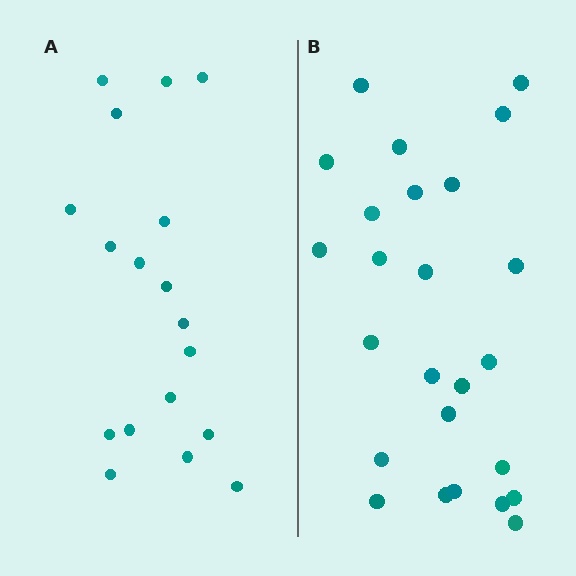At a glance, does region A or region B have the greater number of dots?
Region B (the right region) has more dots.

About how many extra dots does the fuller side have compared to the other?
Region B has roughly 8 or so more dots than region A.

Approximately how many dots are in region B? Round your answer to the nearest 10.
About 20 dots. (The exact count is 25, which rounds to 20.)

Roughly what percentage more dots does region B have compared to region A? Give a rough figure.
About 40% more.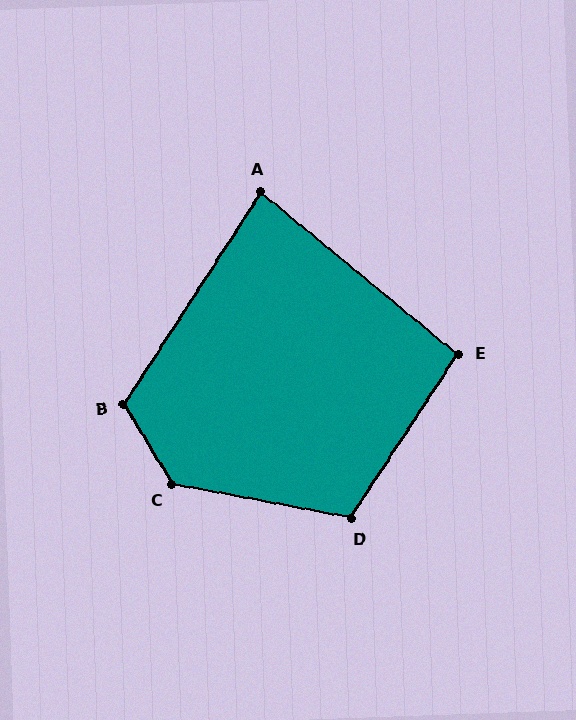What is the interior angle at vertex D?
Approximately 113 degrees (obtuse).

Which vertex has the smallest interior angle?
A, at approximately 83 degrees.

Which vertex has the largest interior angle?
C, at approximately 132 degrees.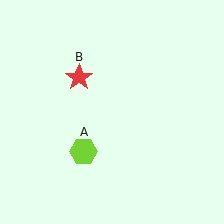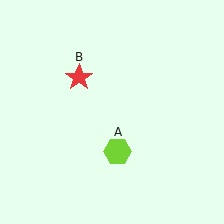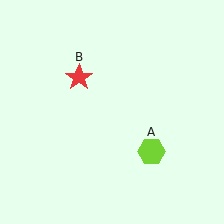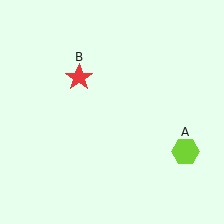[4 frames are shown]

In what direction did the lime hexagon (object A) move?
The lime hexagon (object A) moved right.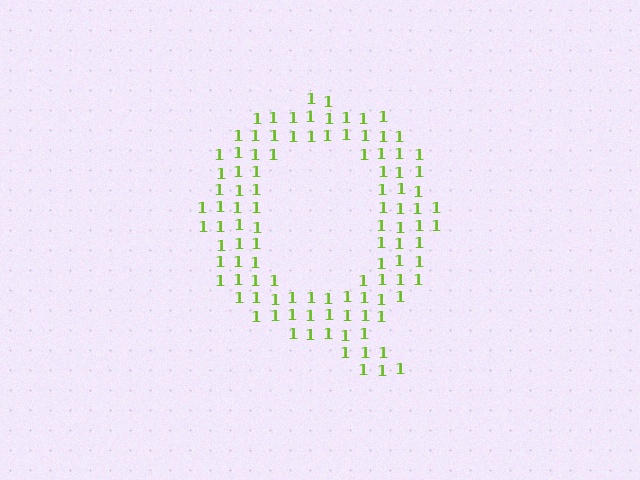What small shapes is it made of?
It is made of small digit 1's.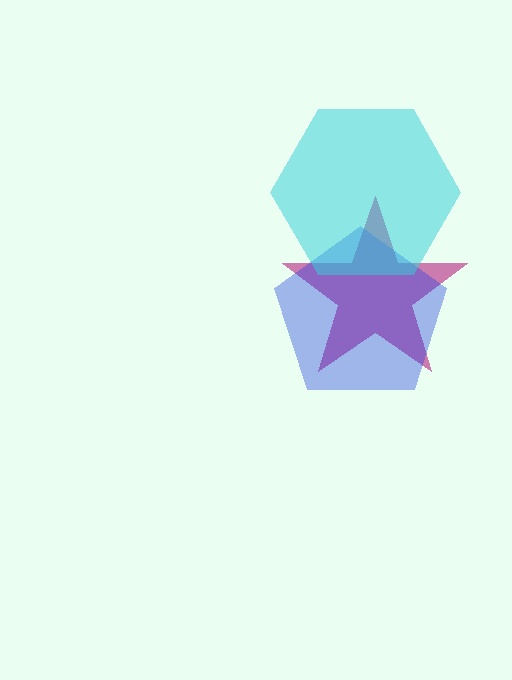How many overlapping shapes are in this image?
There are 3 overlapping shapes in the image.